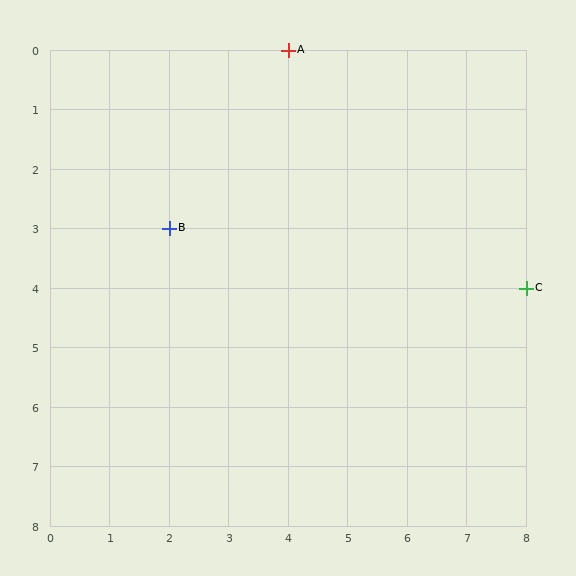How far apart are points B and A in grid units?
Points B and A are 2 columns and 3 rows apart (about 3.6 grid units diagonally).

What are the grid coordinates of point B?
Point B is at grid coordinates (2, 3).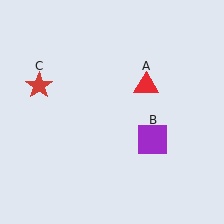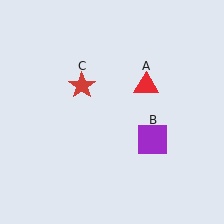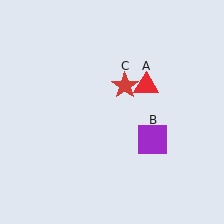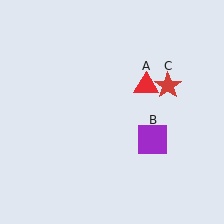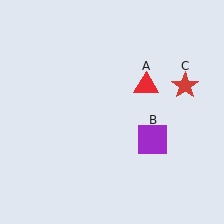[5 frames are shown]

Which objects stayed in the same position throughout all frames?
Red triangle (object A) and purple square (object B) remained stationary.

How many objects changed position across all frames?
1 object changed position: red star (object C).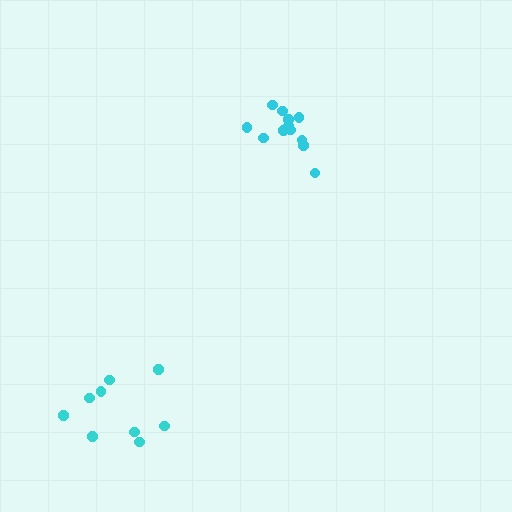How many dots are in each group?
Group 1: 12 dots, Group 2: 9 dots (21 total).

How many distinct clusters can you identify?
There are 2 distinct clusters.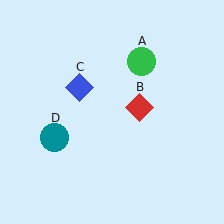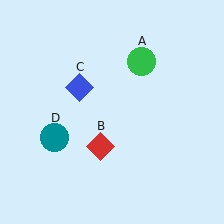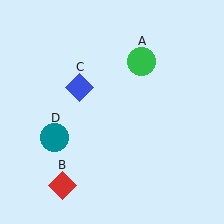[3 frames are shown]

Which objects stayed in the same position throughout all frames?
Green circle (object A) and blue diamond (object C) and teal circle (object D) remained stationary.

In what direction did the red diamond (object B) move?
The red diamond (object B) moved down and to the left.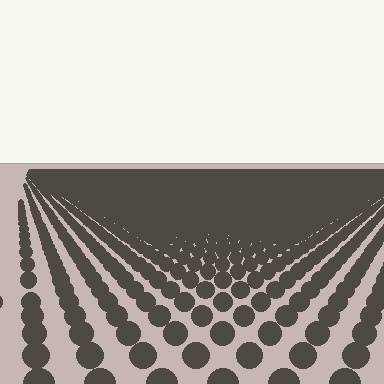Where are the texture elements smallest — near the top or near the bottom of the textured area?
Near the top.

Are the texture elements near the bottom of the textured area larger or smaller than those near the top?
Larger. Near the bottom, elements are closer to the viewer and appear at a bigger on-screen size.